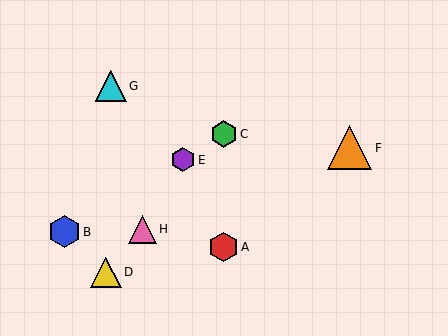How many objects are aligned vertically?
2 objects (A, C) are aligned vertically.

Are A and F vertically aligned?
No, A is at x≈224 and F is at x≈350.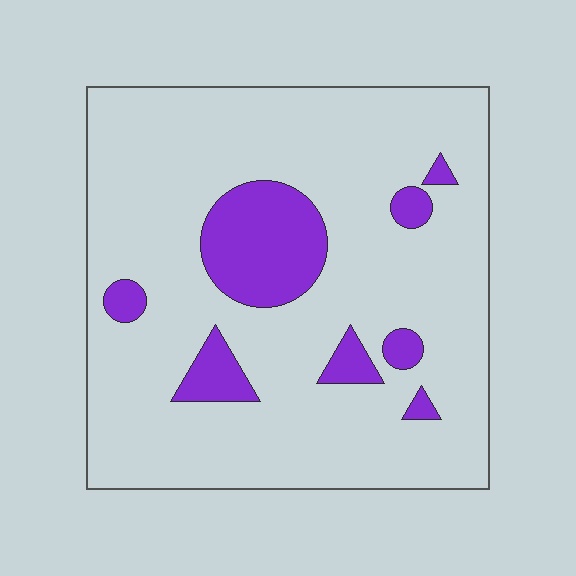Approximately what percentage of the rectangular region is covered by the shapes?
Approximately 15%.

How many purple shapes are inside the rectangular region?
8.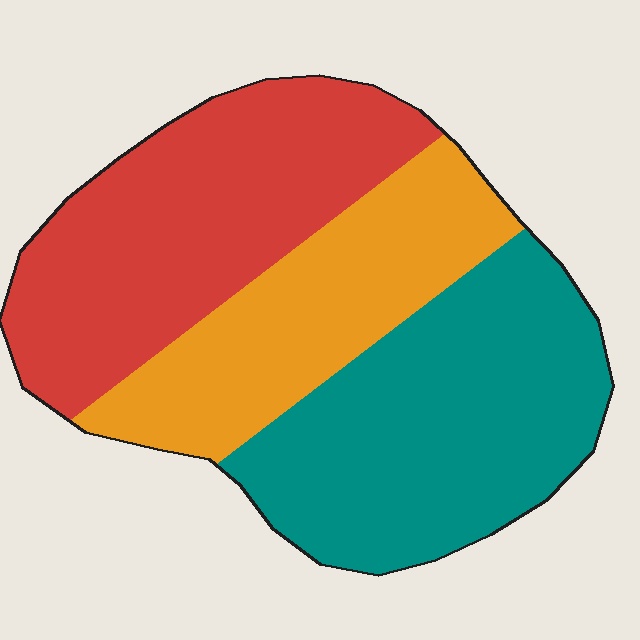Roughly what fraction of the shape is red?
Red takes up between a quarter and a half of the shape.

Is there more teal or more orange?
Teal.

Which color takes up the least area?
Orange, at roughly 25%.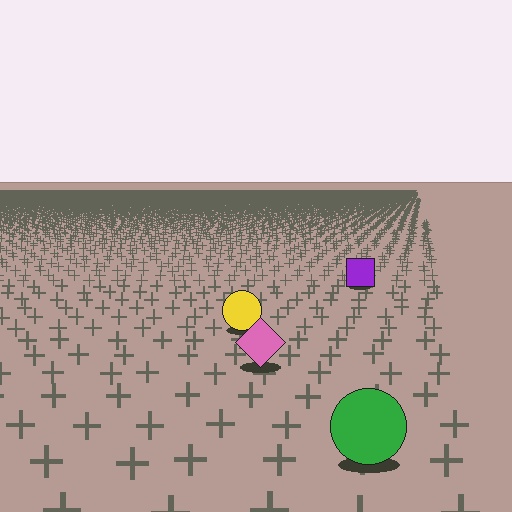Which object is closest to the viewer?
The green circle is closest. The texture marks near it are larger and more spread out.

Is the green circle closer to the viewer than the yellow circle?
Yes. The green circle is closer — you can tell from the texture gradient: the ground texture is coarser near it.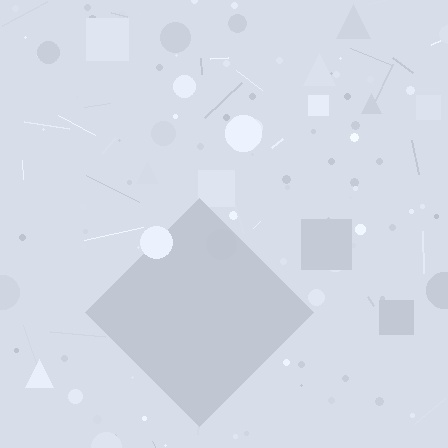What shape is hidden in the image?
A diamond is hidden in the image.